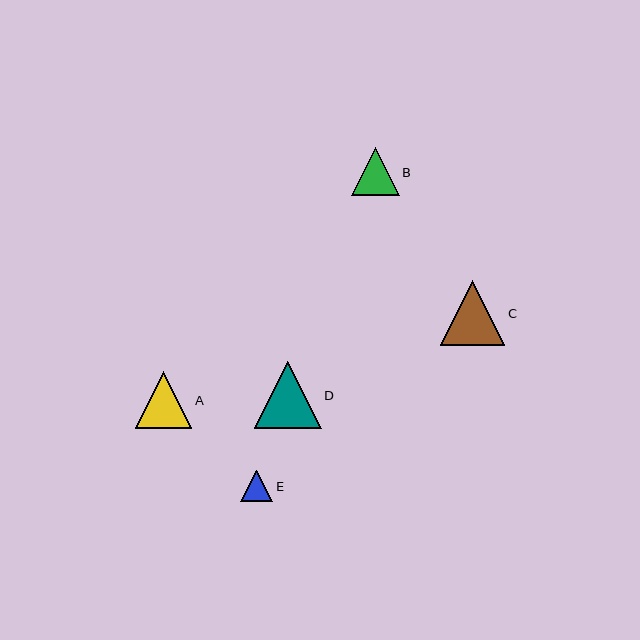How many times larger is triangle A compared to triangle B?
Triangle A is approximately 1.2 times the size of triangle B.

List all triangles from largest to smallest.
From largest to smallest: D, C, A, B, E.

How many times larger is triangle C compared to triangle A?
Triangle C is approximately 1.1 times the size of triangle A.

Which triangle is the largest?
Triangle D is the largest with a size of approximately 67 pixels.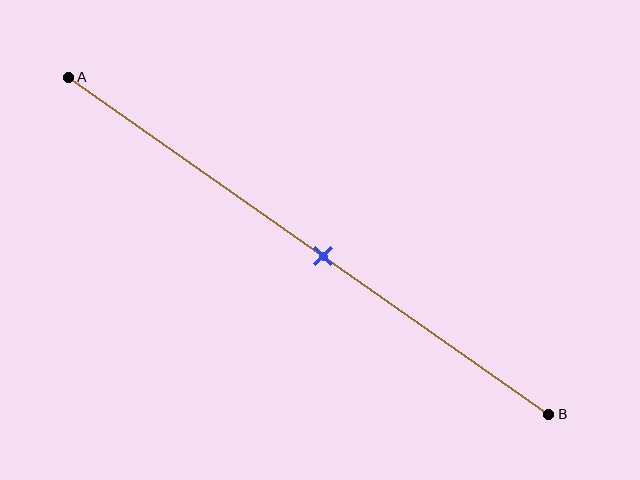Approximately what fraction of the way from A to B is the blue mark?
The blue mark is approximately 55% of the way from A to B.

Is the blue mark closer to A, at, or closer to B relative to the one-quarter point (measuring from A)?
The blue mark is closer to point B than the one-quarter point of segment AB.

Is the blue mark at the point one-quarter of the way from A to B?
No, the mark is at about 55% from A, not at the 25% one-quarter point.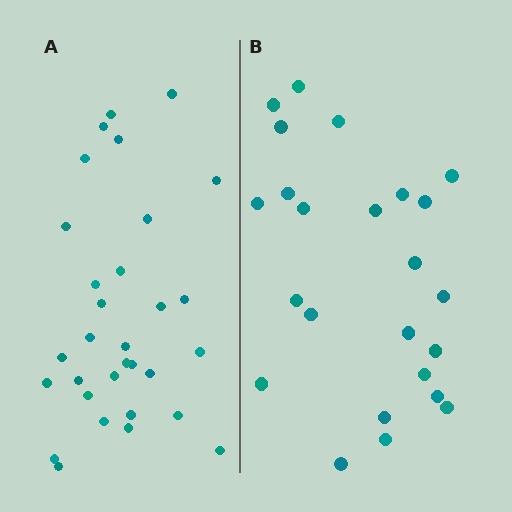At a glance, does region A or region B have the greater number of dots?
Region A (the left region) has more dots.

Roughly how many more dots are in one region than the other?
Region A has roughly 8 or so more dots than region B.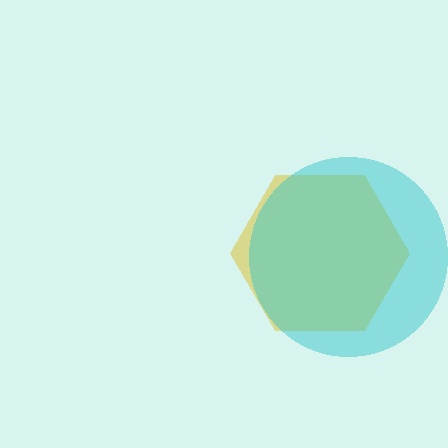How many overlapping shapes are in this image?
There are 2 overlapping shapes in the image.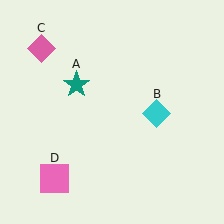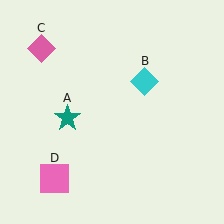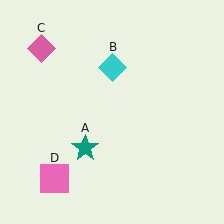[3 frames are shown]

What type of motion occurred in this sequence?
The teal star (object A), cyan diamond (object B) rotated counterclockwise around the center of the scene.